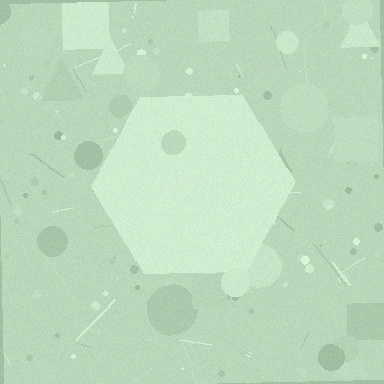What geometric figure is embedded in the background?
A hexagon is embedded in the background.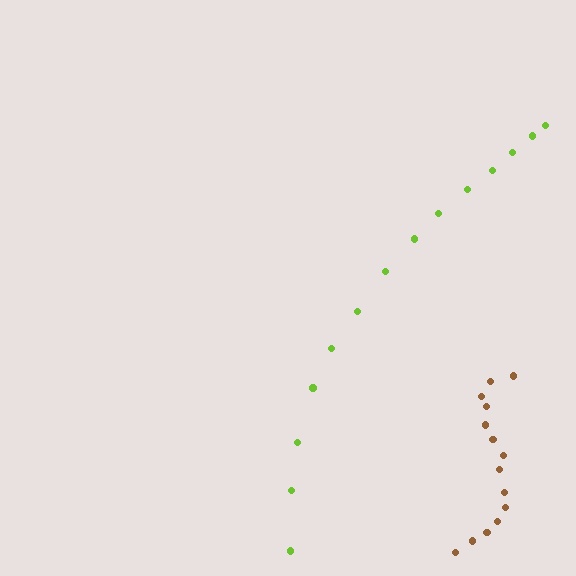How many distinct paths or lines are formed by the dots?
There are 2 distinct paths.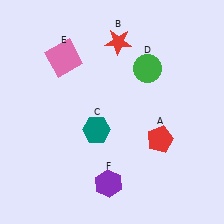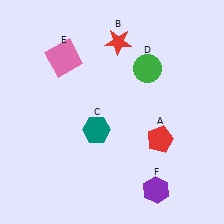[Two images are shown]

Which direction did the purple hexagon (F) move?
The purple hexagon (F) moved right.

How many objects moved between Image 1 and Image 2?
1 object moved between the two images.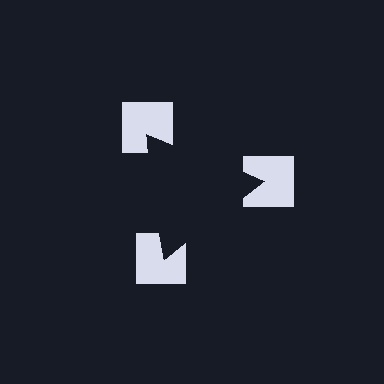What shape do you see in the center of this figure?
An illusory triangle — its edges are inferred from the aligned wedge cuts in the notched squares, not physically drawn.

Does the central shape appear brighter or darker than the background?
It typically appears slightly darker than the background, even though no actual brightness change is drawn.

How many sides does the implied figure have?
3 sides.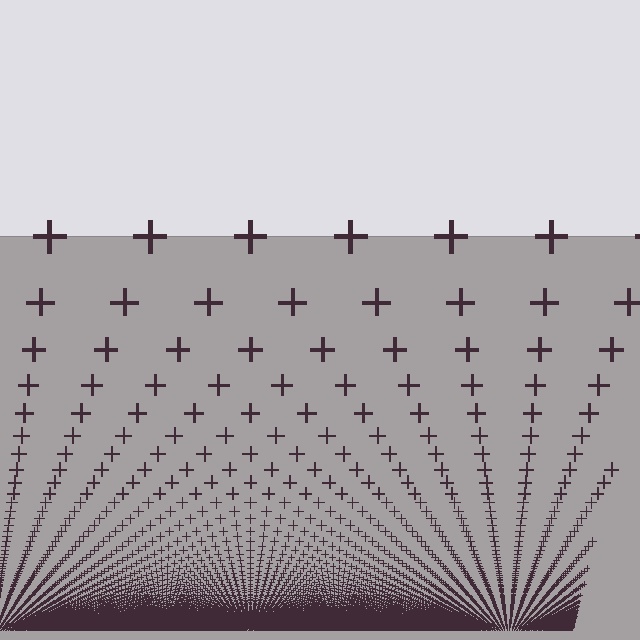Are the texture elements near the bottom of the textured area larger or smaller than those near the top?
Smaller. The gradient is inverted — elements near the bottom are smaller and denser.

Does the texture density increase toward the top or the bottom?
Density increases toward the bottom.